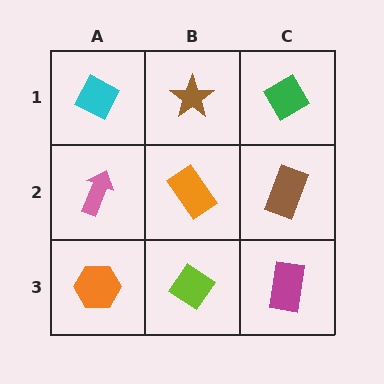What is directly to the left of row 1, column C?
A brown star.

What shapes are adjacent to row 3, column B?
An orange rectangle (row 2, column B), an orange hexagon (row 3, column A), a magenta rectangle (row 3, column C).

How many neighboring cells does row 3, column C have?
2.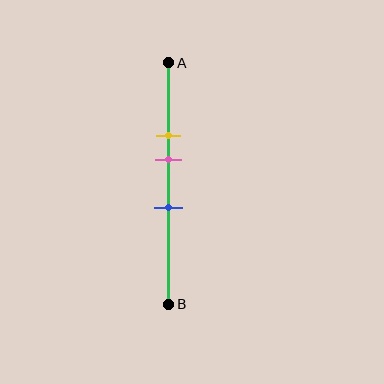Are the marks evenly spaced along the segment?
Yes, the marks are approximately evenly spaced.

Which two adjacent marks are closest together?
The yellow and pink marks are the closest adjacent pair.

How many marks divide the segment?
There are 3 marks dividing the segment.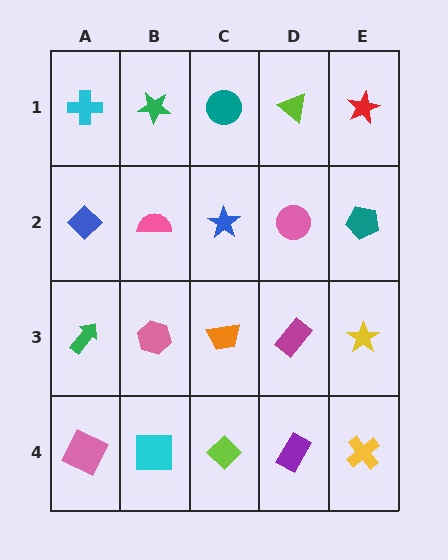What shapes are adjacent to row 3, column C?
A blue star (row 2, column C), a lime diamond (row 4, column C), a pink hexagon (row 3, column B), a magenta rectangle (row 3, column D).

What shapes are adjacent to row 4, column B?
A pink hexagon (row 3, column B), a pink square (row 4, column A), a lime diamond (row 4, column C).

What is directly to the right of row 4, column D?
A yellow cross.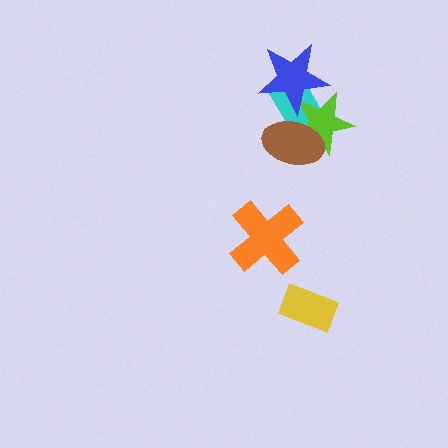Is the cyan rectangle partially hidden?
Yes, it is partially covered by another shape.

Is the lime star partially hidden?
Yes, it is partially covered by another shape.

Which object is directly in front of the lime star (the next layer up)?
The brown ellipse is directly in front of the lime star.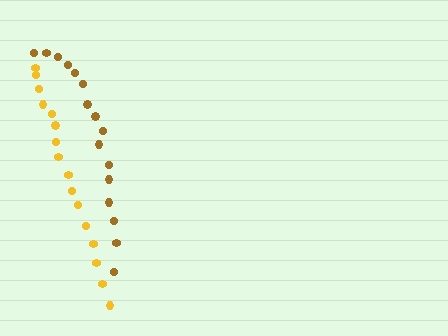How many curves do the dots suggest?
There are 2 distinct paths.